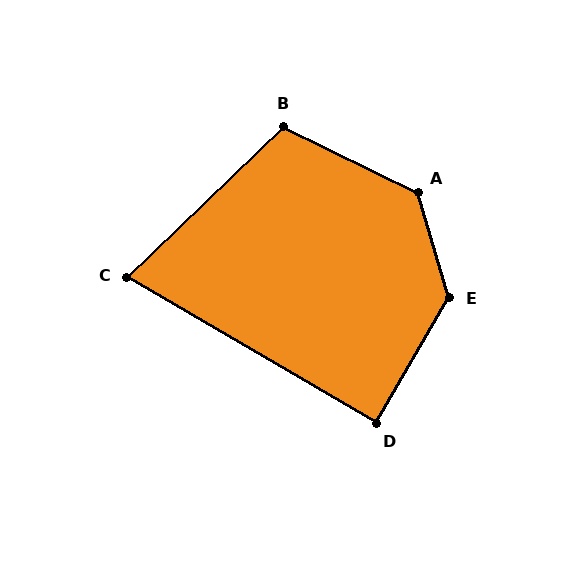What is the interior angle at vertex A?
Approximately 132 degrees (obtuse).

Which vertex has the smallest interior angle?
C, at approximately 74 degrees.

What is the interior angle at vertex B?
Approximately 110 degrees (obtuse).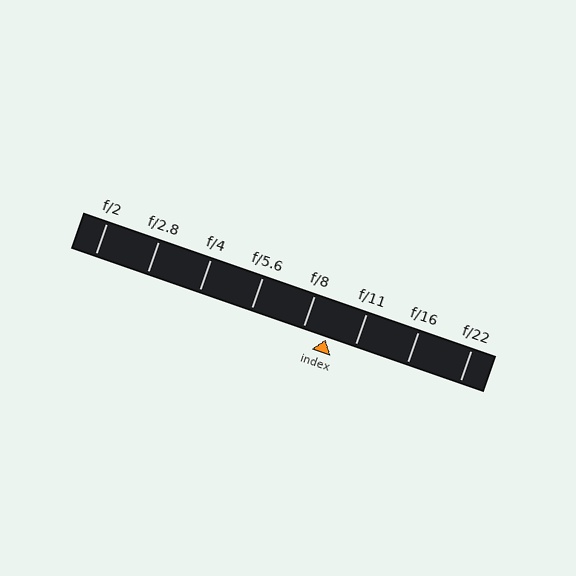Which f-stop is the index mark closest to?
The index mark is closest to f/8.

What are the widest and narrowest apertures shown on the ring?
The widest aperture shown is f/2 and the narrowest is f/22.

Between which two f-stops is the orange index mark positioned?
The index mark is between f/8 and f/11.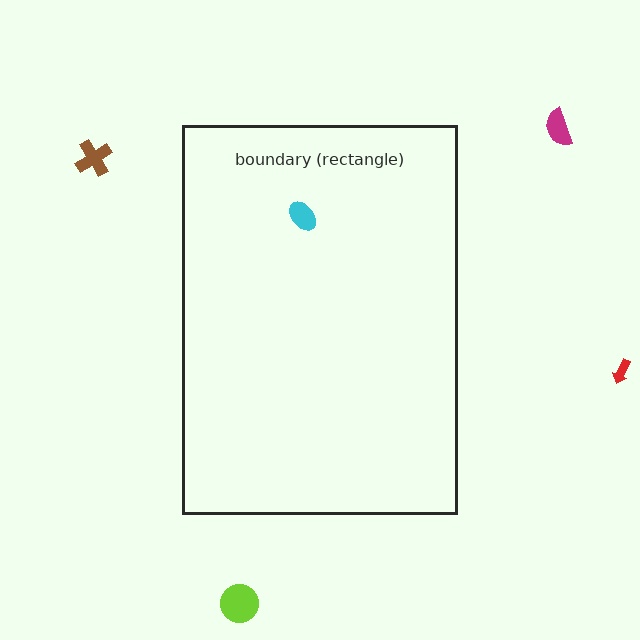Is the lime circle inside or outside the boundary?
Outside.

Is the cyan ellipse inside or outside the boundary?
Inside.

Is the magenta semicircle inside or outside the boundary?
Outside.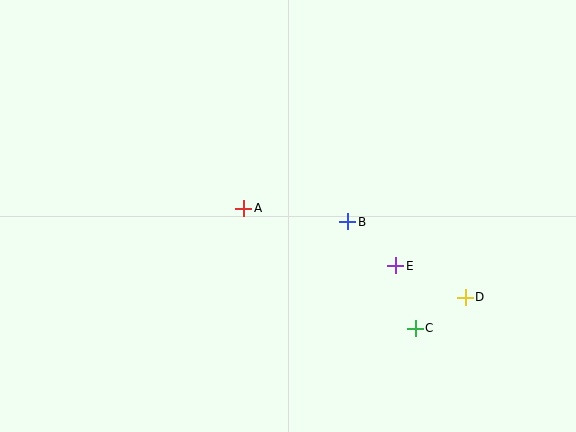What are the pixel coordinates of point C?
Point C is at (415, 328).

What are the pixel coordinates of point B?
Point B is at (348, 222).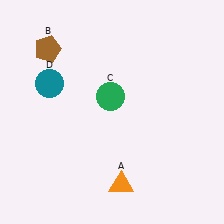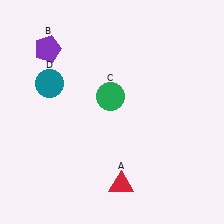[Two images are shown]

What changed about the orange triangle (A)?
In Image 1, A is orange. In Image 2, it changed to red.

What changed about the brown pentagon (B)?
In Image 1, B is brown. In Image 2, it changed to purple.